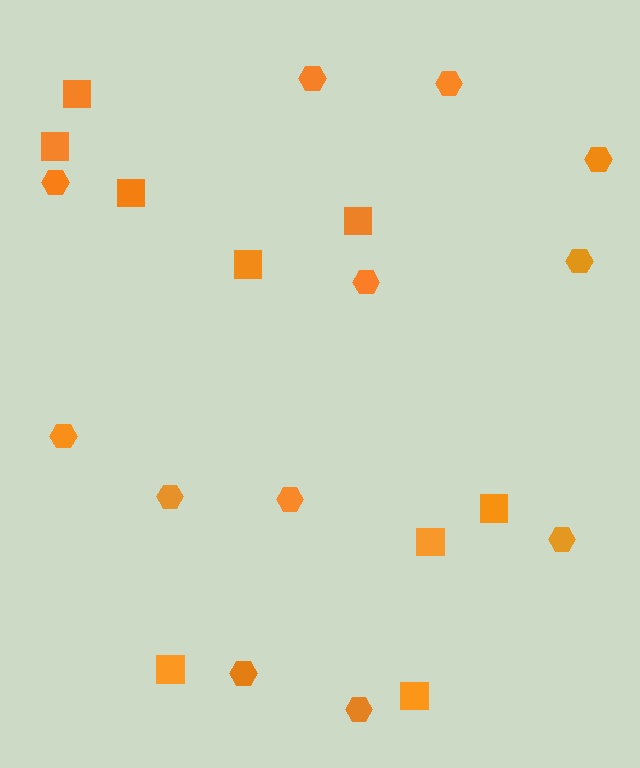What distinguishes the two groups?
There are 2 groups: one group of hexagons (12) and one group of squares (9).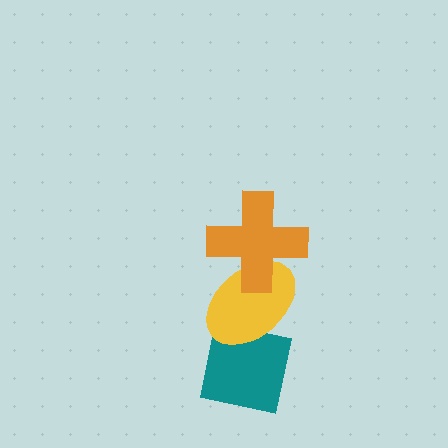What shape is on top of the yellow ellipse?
The orange cross is on top of the yellow ellipse.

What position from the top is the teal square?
The teal square is 3rd from the top.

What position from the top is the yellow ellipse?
The yellow ellipse is 2nd from the top.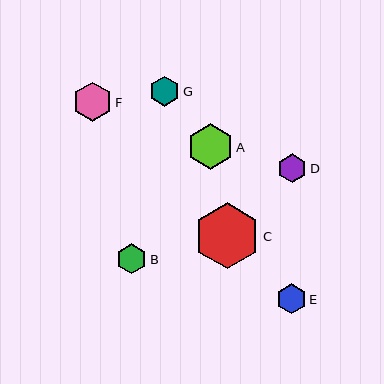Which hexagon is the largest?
Hexagon C is the largest with a size of approximately 66 pixels.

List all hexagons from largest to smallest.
From largest to smallest: C, A, F, E, B, G, D.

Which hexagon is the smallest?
Hexagon D is the smallest with a size of approximately 29 pixels.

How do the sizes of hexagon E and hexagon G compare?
Hexagon E and hexagon G are approximately the same size.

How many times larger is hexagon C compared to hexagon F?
Hexagon C is approximately 1.7 times the size of hexagon F.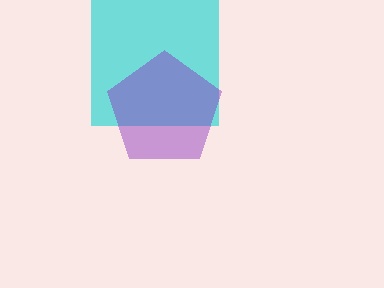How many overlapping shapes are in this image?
There are 2 overlapping shapes in the image.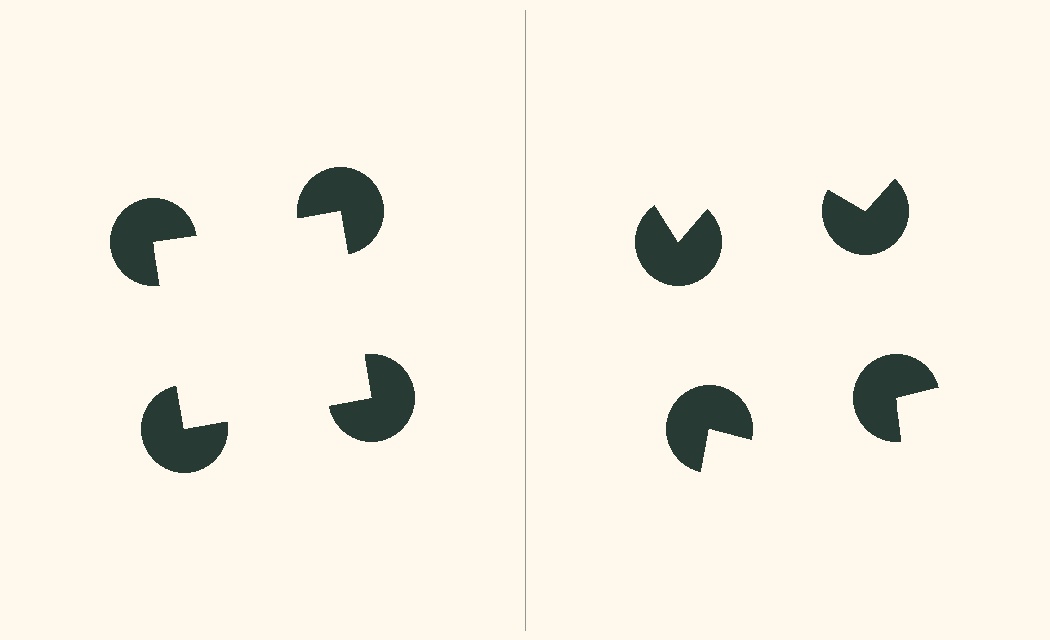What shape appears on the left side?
An illusory square.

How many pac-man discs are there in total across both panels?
8 — 4 on each side.